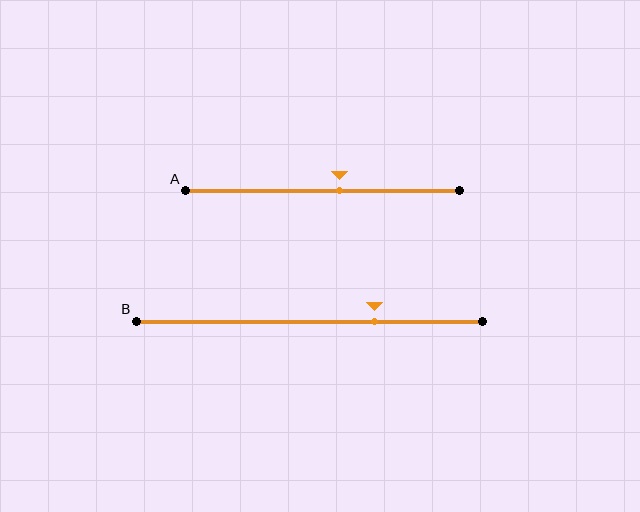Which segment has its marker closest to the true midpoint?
Segment A has its marker closest to the true midpoint.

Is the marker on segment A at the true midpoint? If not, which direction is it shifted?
No, the marker on segment A is shifted to the right by about 6% of the segment length.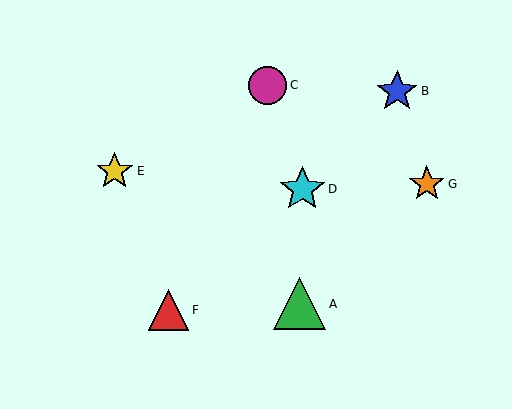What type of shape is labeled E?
Shape E is a yellow star.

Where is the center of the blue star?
The center of the blue star is at (397, 91).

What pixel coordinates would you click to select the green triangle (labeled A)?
Click at (299, 304) to select the green triangle A.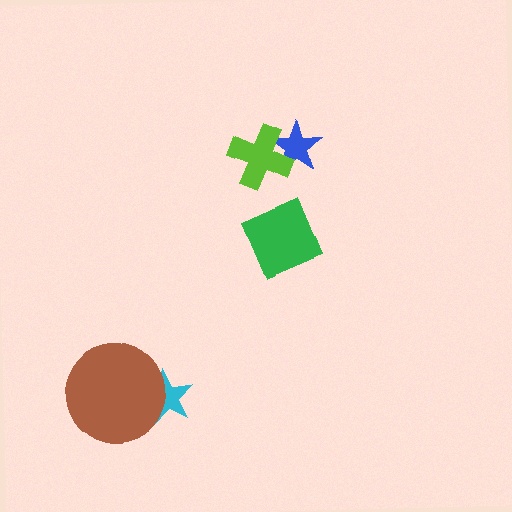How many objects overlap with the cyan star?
1 object overlaps with the cyan star.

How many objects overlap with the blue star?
1 object overlaps with the blue star.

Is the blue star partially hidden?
Yes, it is partially covered by another shape.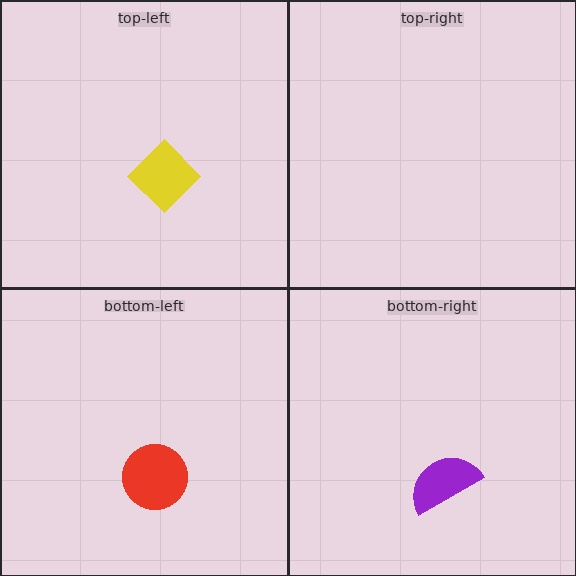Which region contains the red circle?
The bottom-left region.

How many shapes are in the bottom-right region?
1.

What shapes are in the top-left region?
The yellow diamond.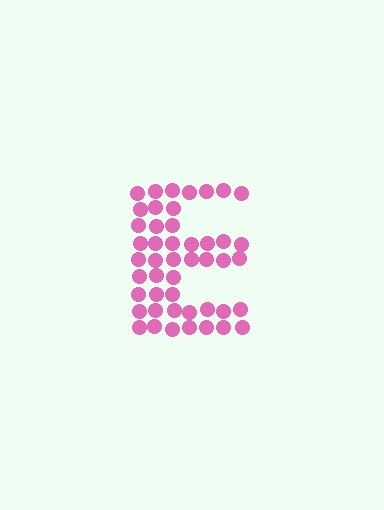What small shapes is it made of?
It is made of small circles.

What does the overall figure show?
The overall figure shows the letter E.